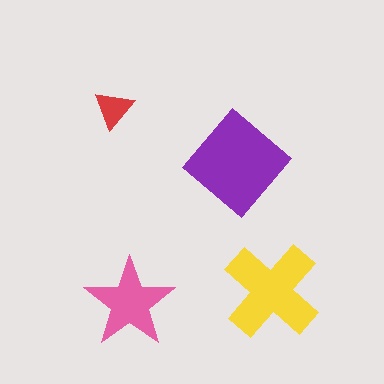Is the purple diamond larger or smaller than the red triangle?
Larger.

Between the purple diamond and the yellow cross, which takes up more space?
The purple diamond.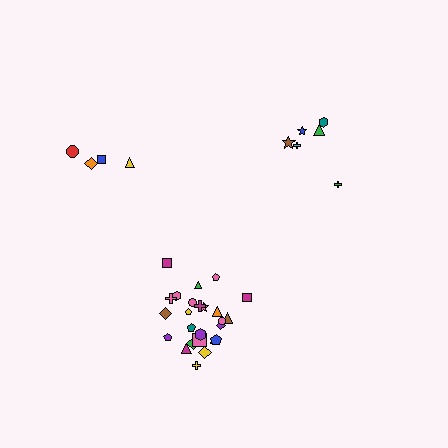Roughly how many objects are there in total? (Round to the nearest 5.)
Roughly 35 objects in total.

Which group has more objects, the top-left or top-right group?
The top-right group.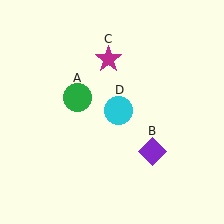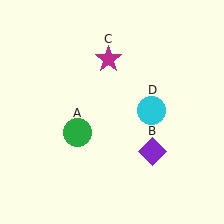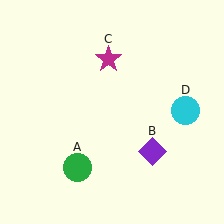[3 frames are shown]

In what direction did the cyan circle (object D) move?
The cyan circle (object D) moved right.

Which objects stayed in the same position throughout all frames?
Purple diamond (object B) and magenta star (object C) remained stationary.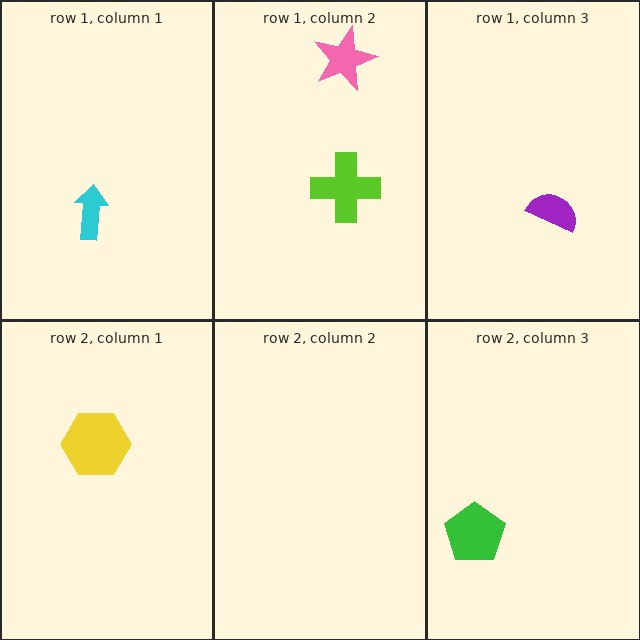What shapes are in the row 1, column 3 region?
The purple semicircle.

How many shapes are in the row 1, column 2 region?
2.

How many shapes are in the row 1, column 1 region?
1.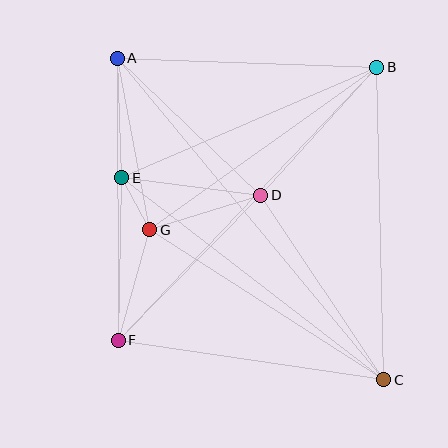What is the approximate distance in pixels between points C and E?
The distance between C and E is approximately 331 pixels.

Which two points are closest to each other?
Points E and G are closest to each other.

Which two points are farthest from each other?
Points A and C are farthest from each other.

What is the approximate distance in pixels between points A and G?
The distance between A and G is approximately 175 pixels.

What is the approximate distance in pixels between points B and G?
The distance between B and G is approximately 279 pixels.